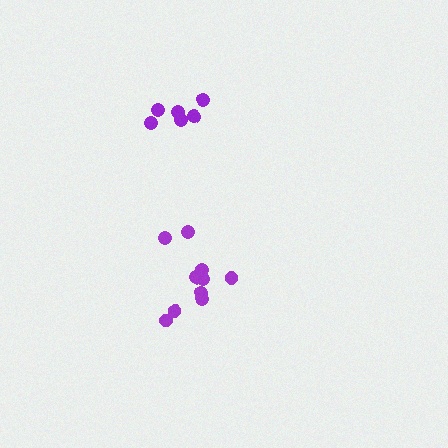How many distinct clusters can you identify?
There are 2 distinct clusters.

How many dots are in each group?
Group 1: 10 dots, Group 2: 6 dots (16 total).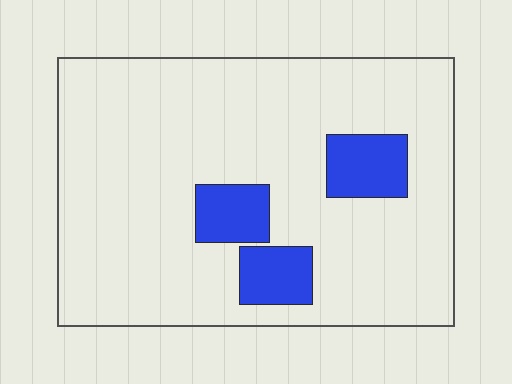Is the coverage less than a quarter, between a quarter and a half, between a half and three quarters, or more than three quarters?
Less than a quarter.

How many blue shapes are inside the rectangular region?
3.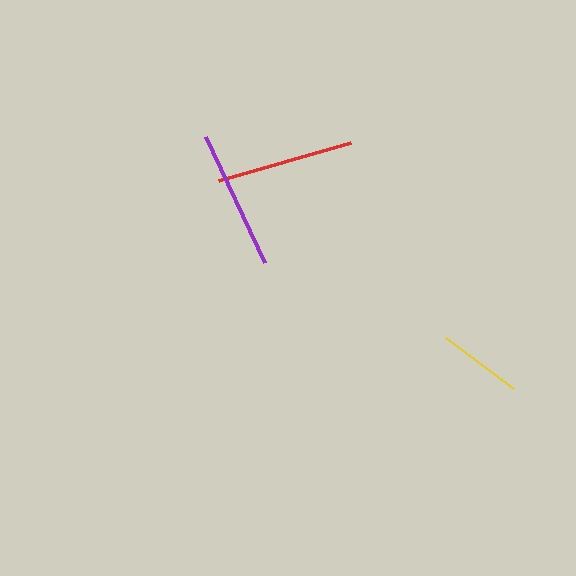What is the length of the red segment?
The red segment is approximately 138 pixels long.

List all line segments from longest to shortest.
From longest to shortest: purple, red, yellow.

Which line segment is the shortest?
The yellow line is the shortest at approximately 85 pixels.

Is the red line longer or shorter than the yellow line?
The red line is longer than the yellow line.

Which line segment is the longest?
The purple line is the longest at approximately 139 pixels.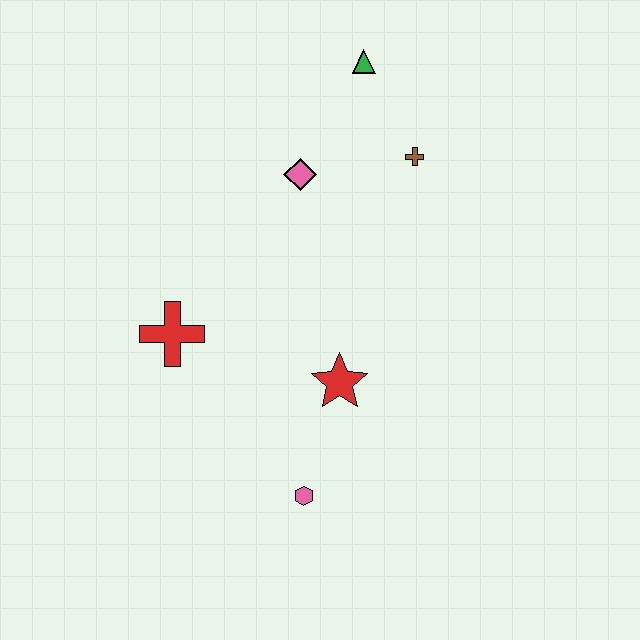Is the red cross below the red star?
No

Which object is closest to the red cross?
The red star is closest to the red cross.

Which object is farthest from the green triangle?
The pink hexagon is farthest from the green triangle.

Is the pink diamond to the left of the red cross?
No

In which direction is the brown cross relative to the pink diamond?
The brown cross is to the right of the pink diamond.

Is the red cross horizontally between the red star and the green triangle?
No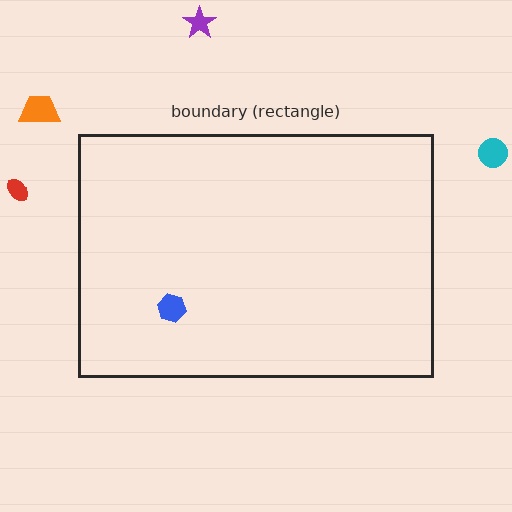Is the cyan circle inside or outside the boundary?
Outside.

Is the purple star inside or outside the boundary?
Outside.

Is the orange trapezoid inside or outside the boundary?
Outside.